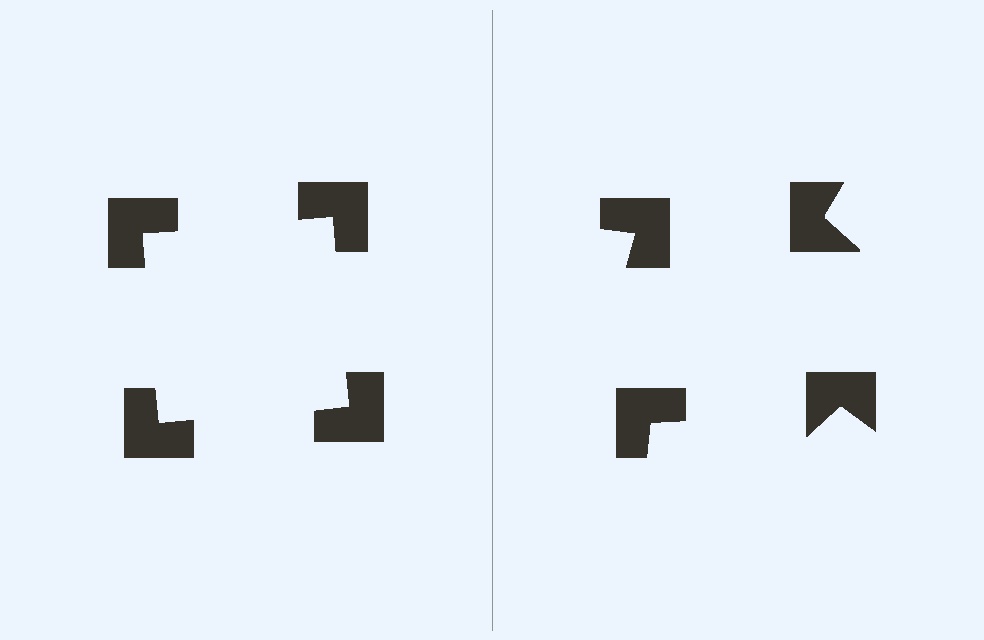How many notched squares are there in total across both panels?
8 — 4 on each side.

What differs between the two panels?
The notched squares are positioned identically on both sides; only the wedge orientations differ. On the left they align to a square; on the right they are misaligned.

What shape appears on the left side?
An illusory square.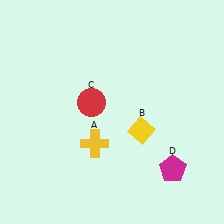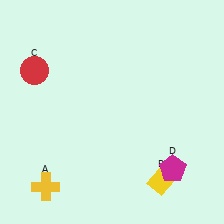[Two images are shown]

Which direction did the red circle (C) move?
The red circle (C) moved left.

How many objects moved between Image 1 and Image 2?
3 objects moved between the two images.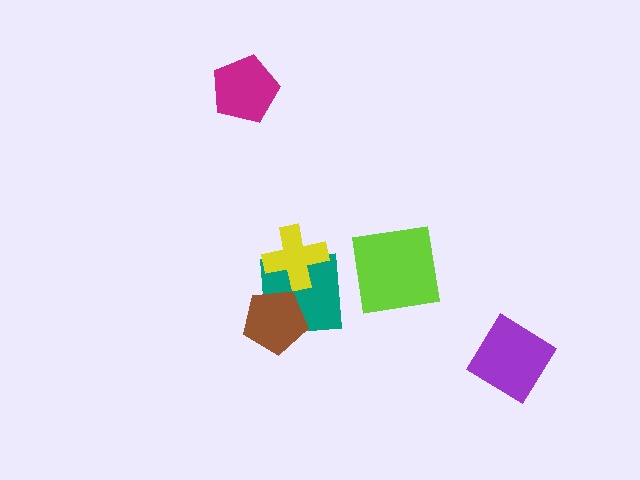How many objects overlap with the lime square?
0 objects overlap with the lime square.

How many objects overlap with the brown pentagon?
1 object overlaps with the brown pentagon.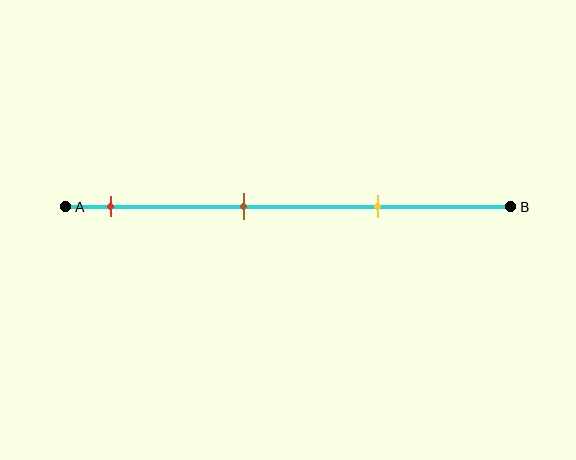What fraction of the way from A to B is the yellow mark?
The yellow mark is approximately 70% (0.7) of the way from A to B.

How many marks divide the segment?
There are 3 marks dividing the segment.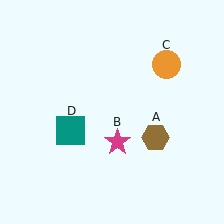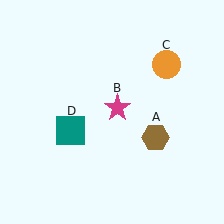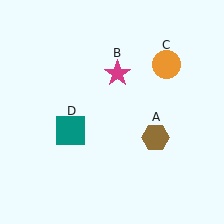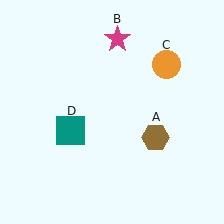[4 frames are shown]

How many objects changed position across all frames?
1 object changed position: magenta star (object B).